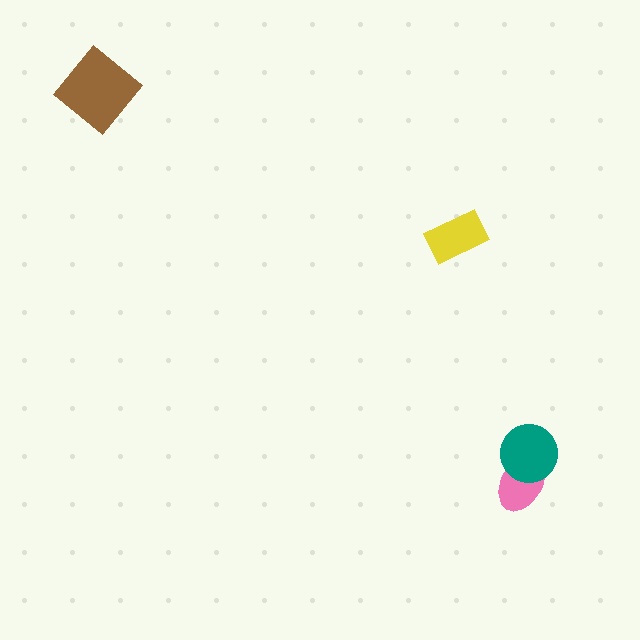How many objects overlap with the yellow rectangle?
0 objects overlap with the yellow rectangle.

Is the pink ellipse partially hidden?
Yes, it is partially covered by another shape.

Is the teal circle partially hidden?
No, no other shape covers it.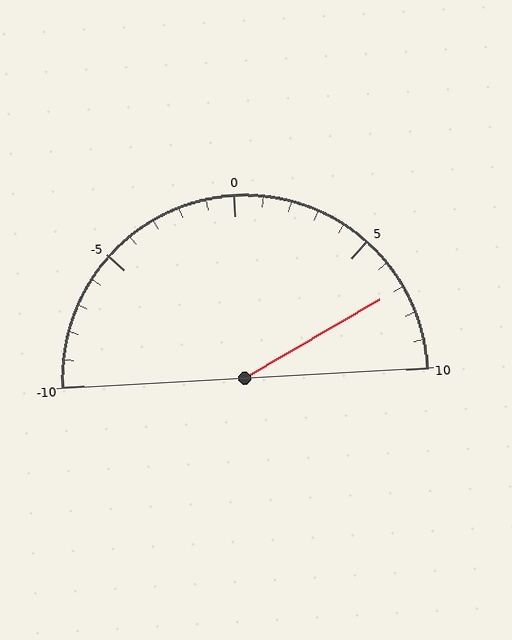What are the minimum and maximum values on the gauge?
The gauge ranges from -10 to 10.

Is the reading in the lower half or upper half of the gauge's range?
The reading is in the upper half of the range (-10 to 10).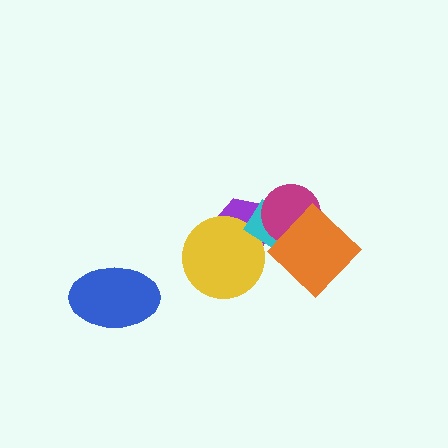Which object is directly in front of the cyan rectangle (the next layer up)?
The magenta circle is directly in front of the cyan rectangle.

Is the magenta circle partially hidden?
Yes, it is partially covered by another shape.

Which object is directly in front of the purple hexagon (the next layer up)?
The yellow circle is directly in front of the purple hexagon.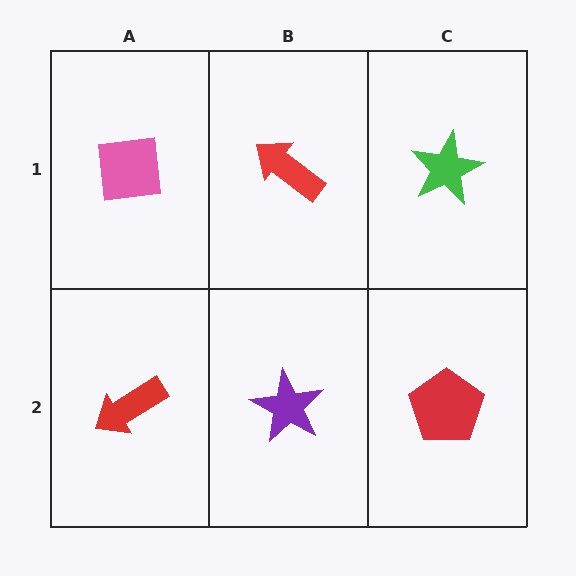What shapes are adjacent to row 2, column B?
A red arrow (row 1, column B), a red arrow (row 2, column A), a red pentagon (row 2, column C).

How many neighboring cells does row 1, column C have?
2.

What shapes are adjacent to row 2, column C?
A green star (row 1, column C), a purple star (row 2, column B).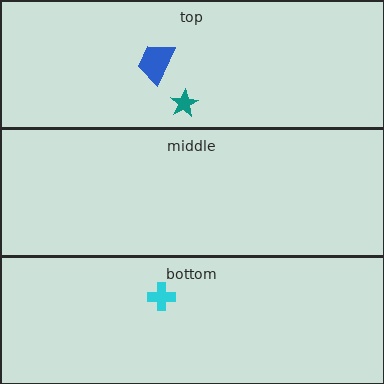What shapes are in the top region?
The blue trapezoid, the teal star.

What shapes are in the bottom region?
The cyan cross.